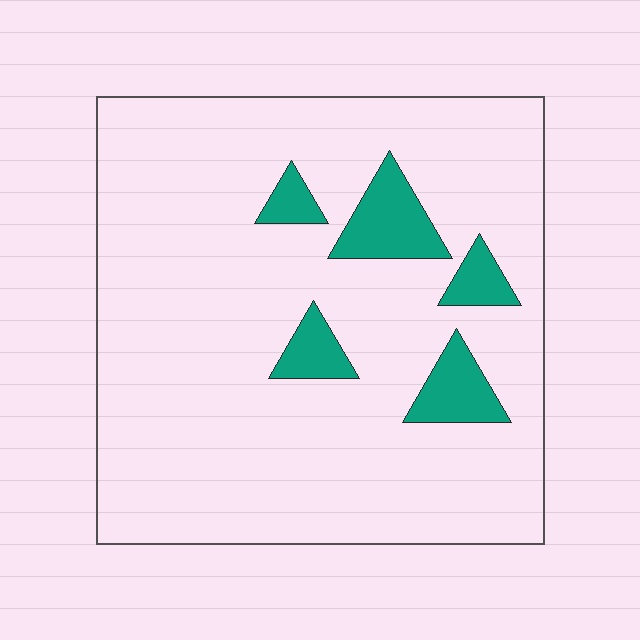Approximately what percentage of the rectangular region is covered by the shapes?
Approximately 10%.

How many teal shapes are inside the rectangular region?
5.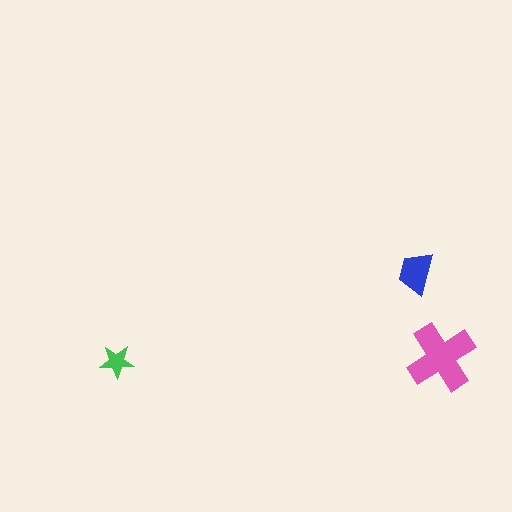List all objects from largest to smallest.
The pink cross, the blue trapezoid, the green star.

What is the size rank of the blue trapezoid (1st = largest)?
2nd.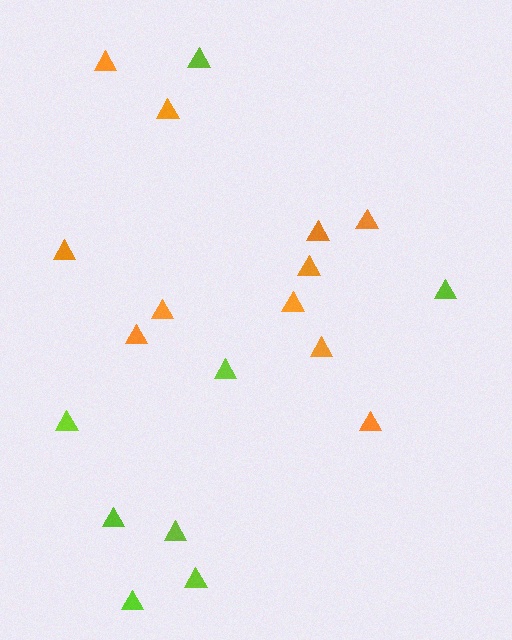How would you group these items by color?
There are 2 groups: one group of lime triangles (8) and one group of orange triangles (11).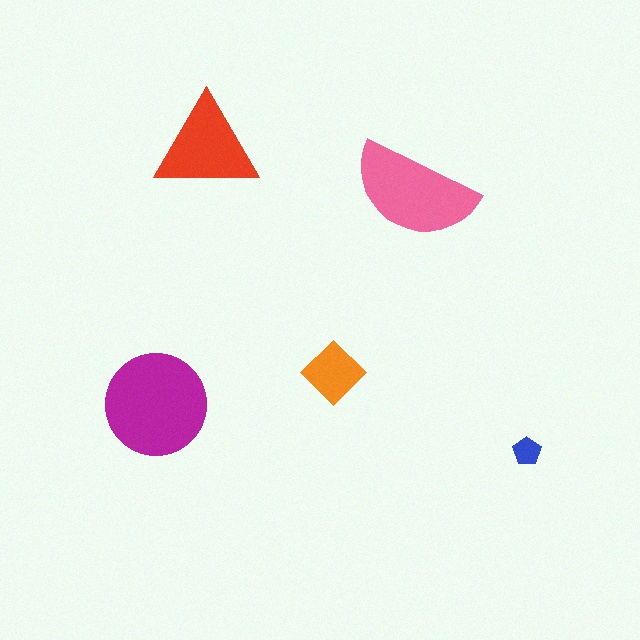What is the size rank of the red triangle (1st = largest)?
3rd.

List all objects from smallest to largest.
The blue pentagon, the orange diamond, the red triangle, the pink semicircle, the magenta circle.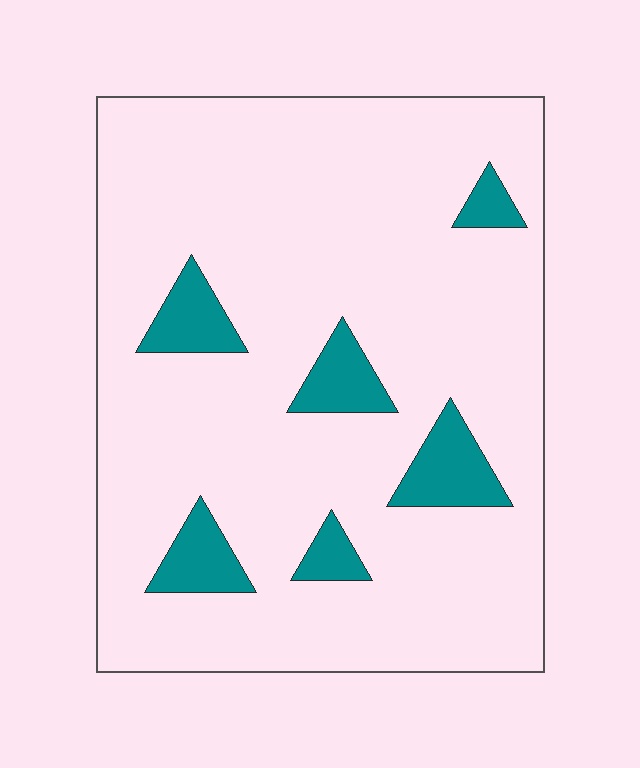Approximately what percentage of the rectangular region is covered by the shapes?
Approximately 10%.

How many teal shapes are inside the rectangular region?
6.